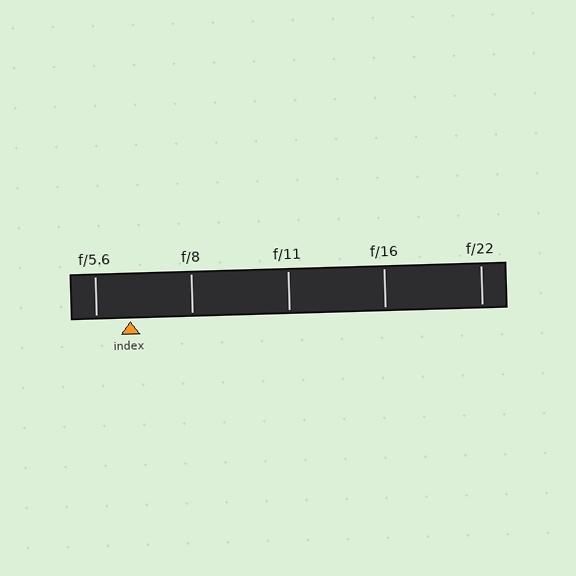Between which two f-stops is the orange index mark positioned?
The index mark is between f/5.6 and f/8.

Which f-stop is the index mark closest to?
The index mark is closest to f/5.6.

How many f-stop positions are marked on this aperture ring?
There are 5 f-stop positions marked.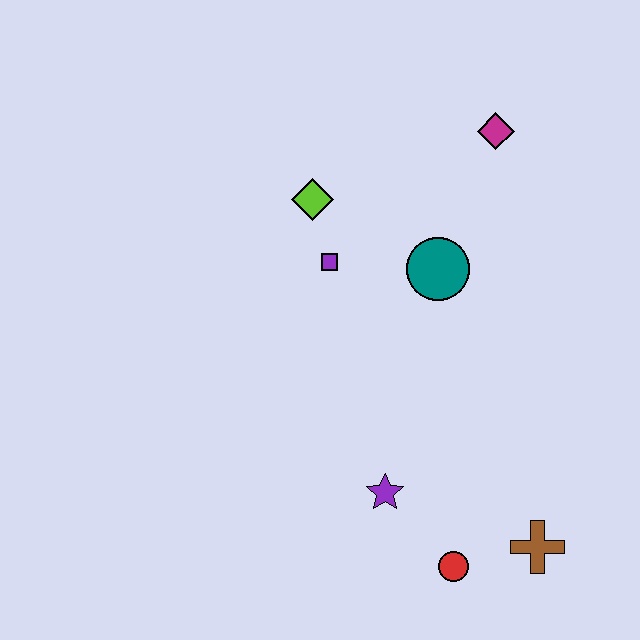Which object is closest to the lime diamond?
The purple square is closest to the lime diamond.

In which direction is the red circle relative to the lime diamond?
The red circle is below the lime diamond.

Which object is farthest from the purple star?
The magenta diamond is farthest from the purple star.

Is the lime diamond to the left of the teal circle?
Yes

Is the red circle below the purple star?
Yes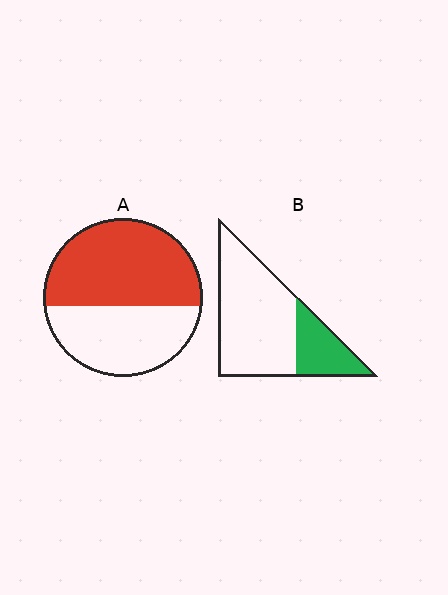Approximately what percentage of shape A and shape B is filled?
A is approximately 55% and B is approximately 25%.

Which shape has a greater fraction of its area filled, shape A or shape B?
Shape A.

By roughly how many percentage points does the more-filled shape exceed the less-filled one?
By roughly 30 percentage points (A over B).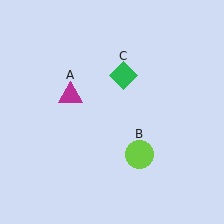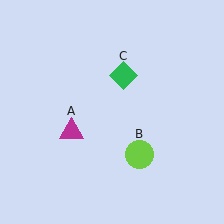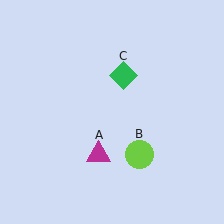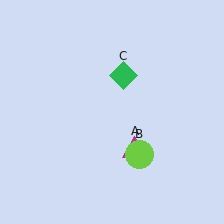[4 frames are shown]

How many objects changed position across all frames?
1 object changed position: magenta triangle (object A).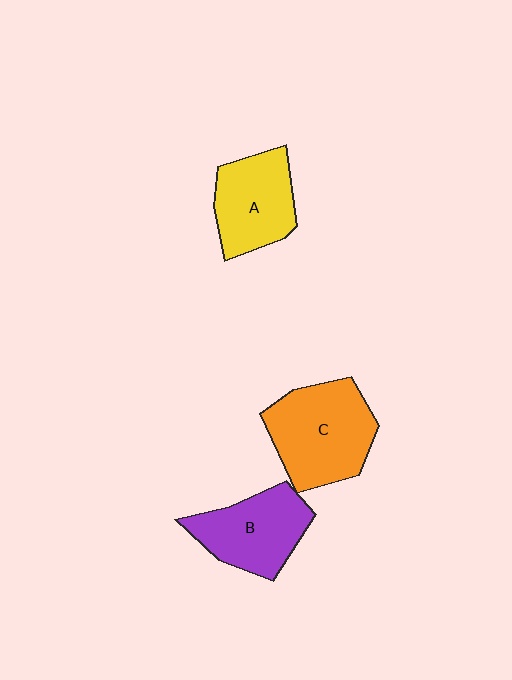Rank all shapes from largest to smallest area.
From largest to smallest: C (orange), B (purple), A (yellow).